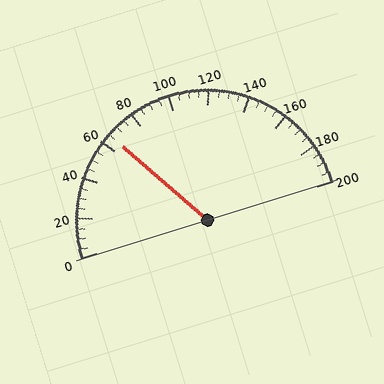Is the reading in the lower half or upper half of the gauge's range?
The reading is in the lower half of the range (0 to 200).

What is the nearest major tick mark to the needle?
The nearest major tick mark is 60.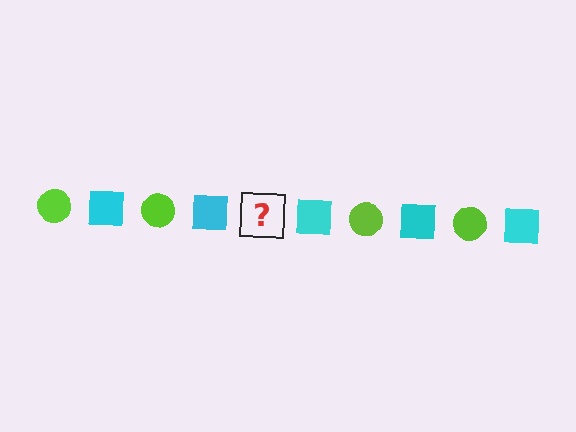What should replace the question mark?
The question mark should be replaced with a lime circle.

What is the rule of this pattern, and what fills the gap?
The rule is that the pattern alternates between lime circle and cyan square. The gap should be filled with a lime circle.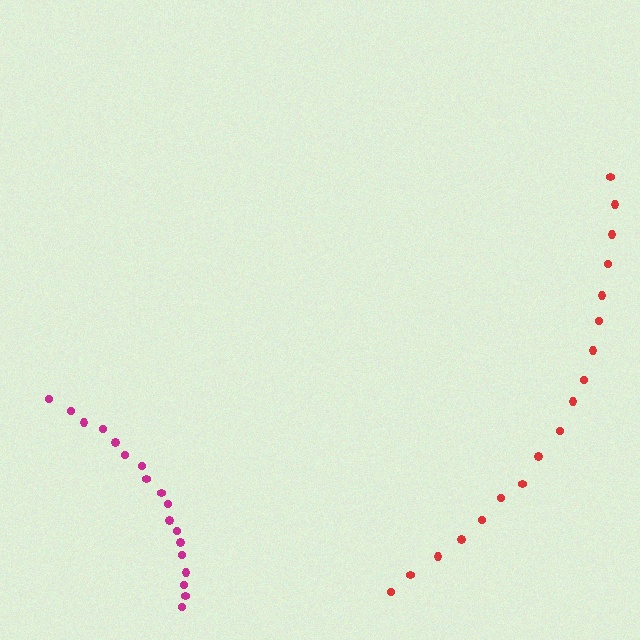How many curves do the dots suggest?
There are 2 distinct paths.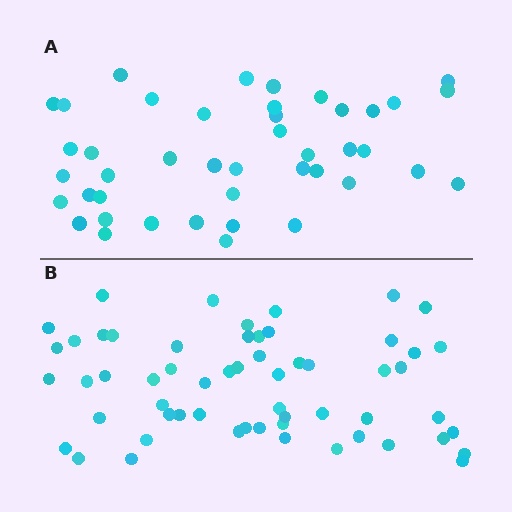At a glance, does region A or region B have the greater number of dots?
Region B (the bottom region) has more dots.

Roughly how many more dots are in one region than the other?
Region B has approximately 15 more dots than region A.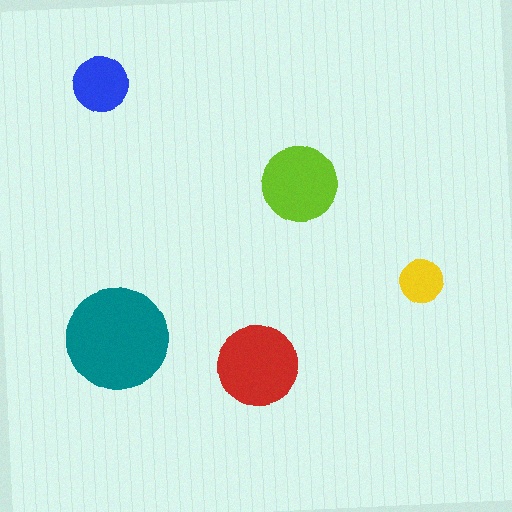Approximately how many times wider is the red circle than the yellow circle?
About 2 times wider.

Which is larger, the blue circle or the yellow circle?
The blue one.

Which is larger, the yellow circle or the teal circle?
The teal one.